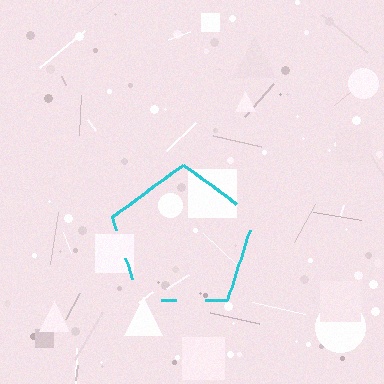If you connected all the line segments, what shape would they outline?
They would outline a pentagon.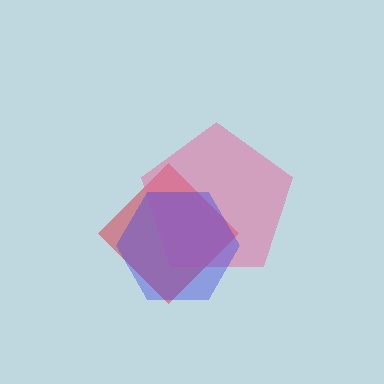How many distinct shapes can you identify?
There are 3 distinct shapes: a red diamond, a pink pentagon, a blue hexagon.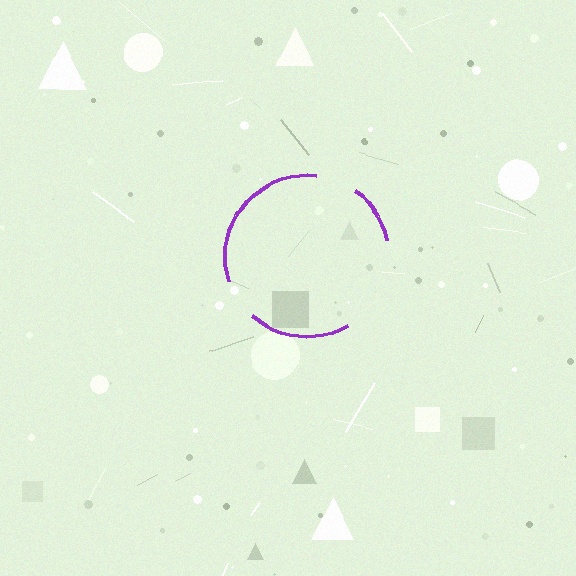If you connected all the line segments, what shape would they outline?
They would outline a circle.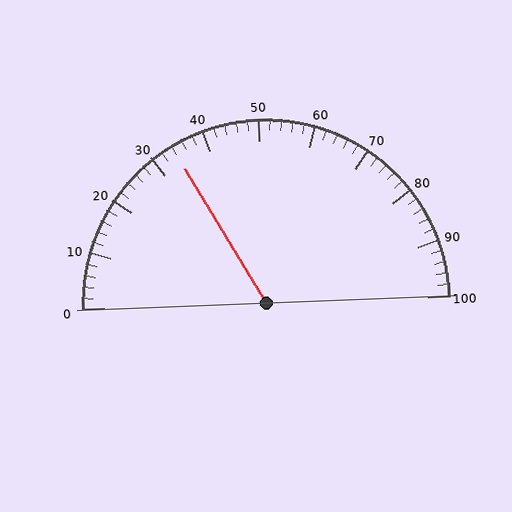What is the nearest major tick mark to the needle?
The nearest major tick mark is 30.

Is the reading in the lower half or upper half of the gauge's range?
The reading is in the lower half of the range (0 to 100).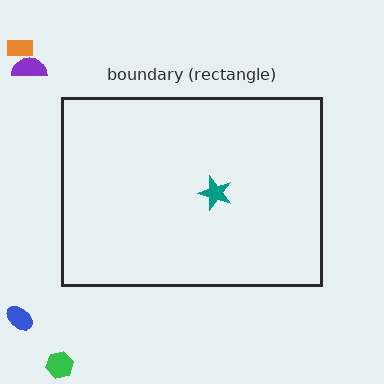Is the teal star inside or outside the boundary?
Inside.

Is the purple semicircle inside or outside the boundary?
Outside.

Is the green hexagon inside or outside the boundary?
Outside.